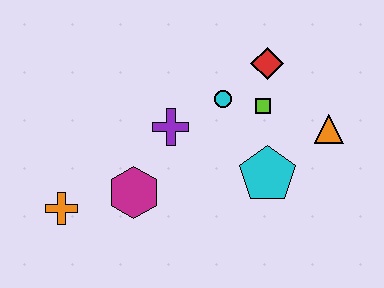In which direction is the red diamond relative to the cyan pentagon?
The red diamond is above the cyan pentagon.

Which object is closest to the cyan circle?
The lime square is closest to the cyan circle.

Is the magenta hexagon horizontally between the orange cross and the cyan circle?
Yes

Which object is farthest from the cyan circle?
The orange cross is farthest from the cyan circle.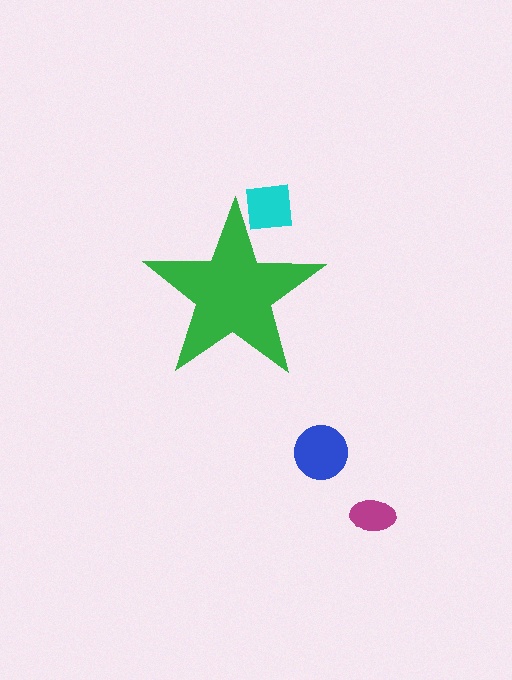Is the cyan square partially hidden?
Yes, the cyan square is partially hidden behind the green star.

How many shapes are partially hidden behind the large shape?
1 shape is partially hidden.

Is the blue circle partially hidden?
No, the blue circle is fully visible.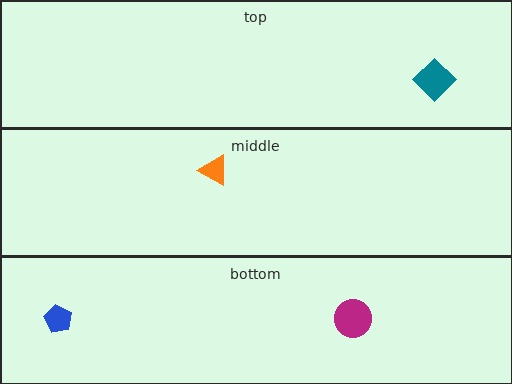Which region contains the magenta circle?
The bottom region.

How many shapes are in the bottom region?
2.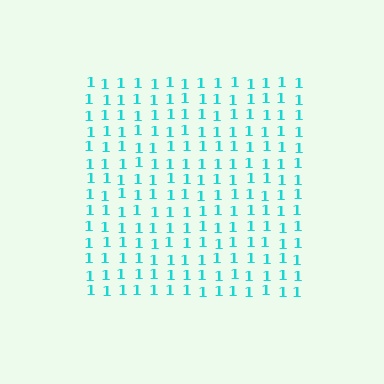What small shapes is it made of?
It is made of small digit 1's.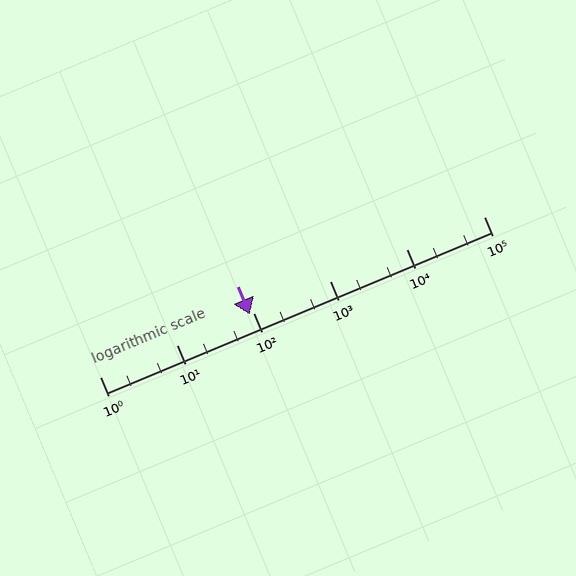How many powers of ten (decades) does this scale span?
The scale spans 5 decades, from 1 to 100000.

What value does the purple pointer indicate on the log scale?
The pointer indicates approximately 89.